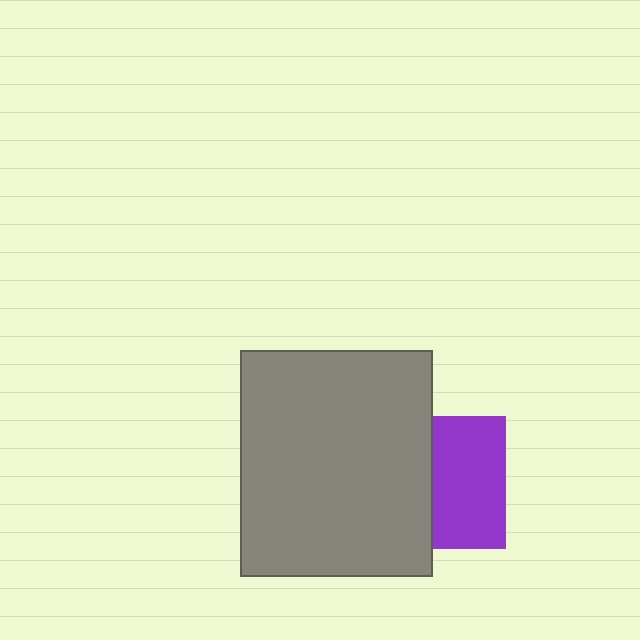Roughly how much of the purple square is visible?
About half of it is visible (roughly 55%).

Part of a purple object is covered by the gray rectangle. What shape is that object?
It is a square.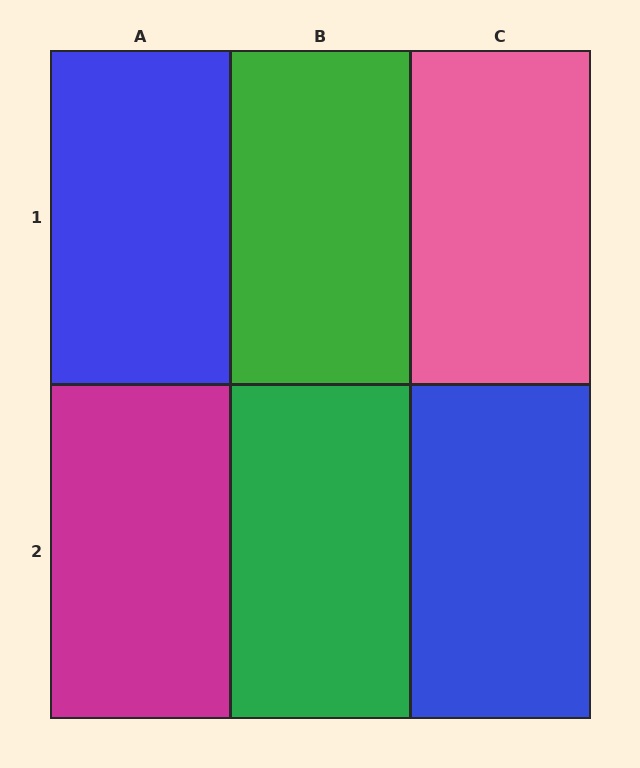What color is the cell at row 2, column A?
Magenta.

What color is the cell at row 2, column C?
Blue.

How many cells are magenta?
1 cell is magenta.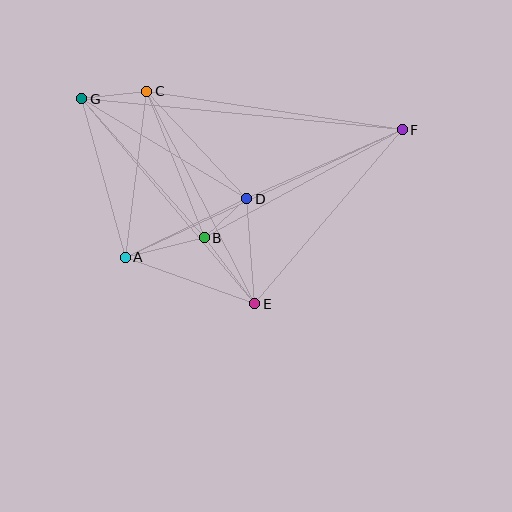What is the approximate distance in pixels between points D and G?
The distance between D and G is approximately 193 pixels.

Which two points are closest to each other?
Points B and D are closest to each other.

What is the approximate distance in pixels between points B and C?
The distance between B and C is approximately 157 pixels.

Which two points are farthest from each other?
Points F and G are farthest from each other.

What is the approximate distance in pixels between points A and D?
The distance between A and D is approximately 135 pixels.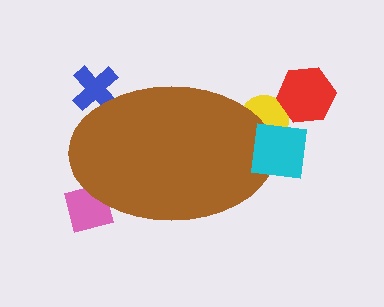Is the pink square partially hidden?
Yes, the pink square is partially hidden behind the brown ellipse.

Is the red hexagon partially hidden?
No, the red hexagon is fully visible.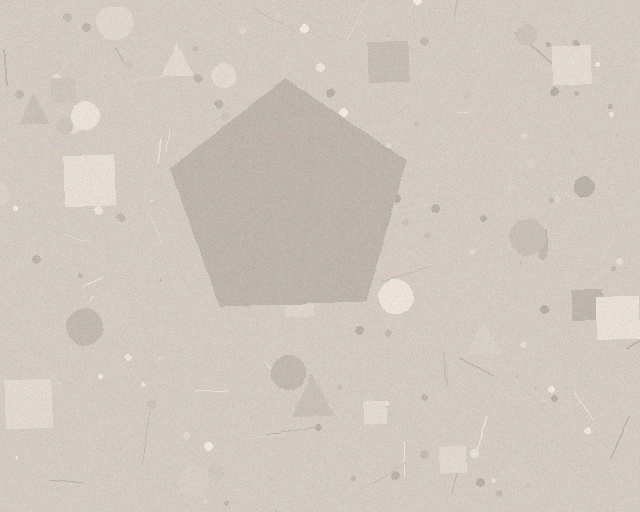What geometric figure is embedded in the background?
A pentagon is embedded in the background.